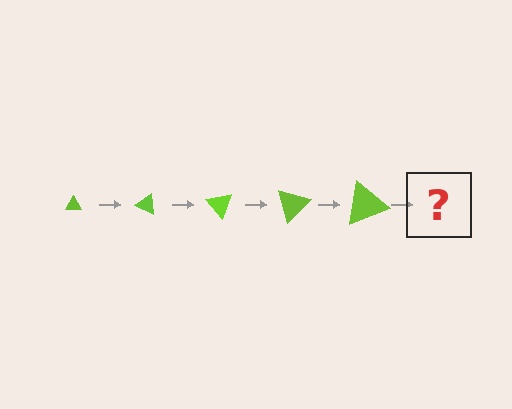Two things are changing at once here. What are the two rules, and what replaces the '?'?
The two rules are that the triangle grows larger each step and it rotates 25 degrees each step. The '?' should be a triangle, larger than the previous one and rotated 125 degrees from the start.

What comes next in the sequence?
The next element should be a triangle, larger than the previous one and rotated 125 degrees from the start.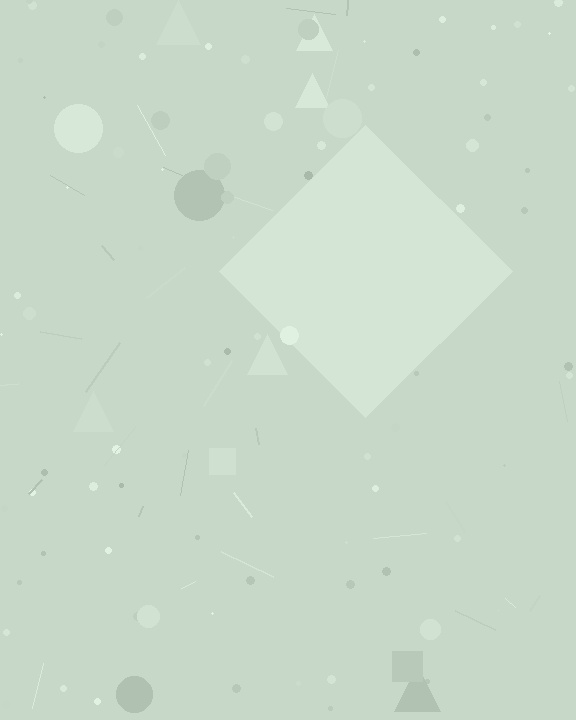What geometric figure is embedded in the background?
A diamond is embedded in the background.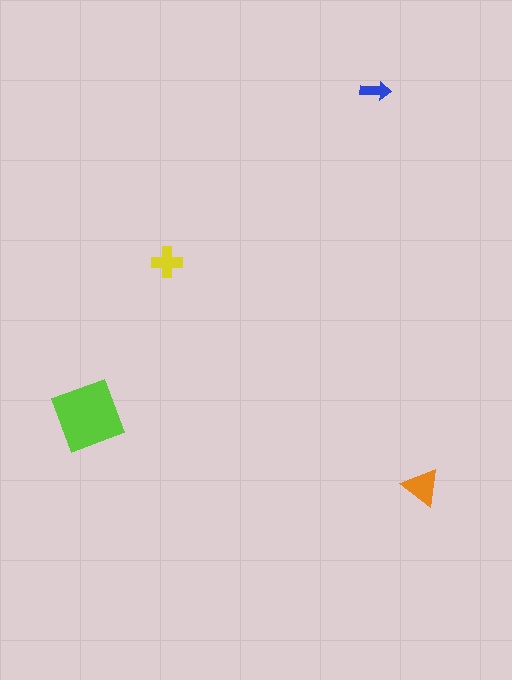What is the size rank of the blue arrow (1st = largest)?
4th.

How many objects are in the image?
There are 4 objects in the image.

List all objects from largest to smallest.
The lime diamond, the orange triangle, the yellow cross, the blue arrow.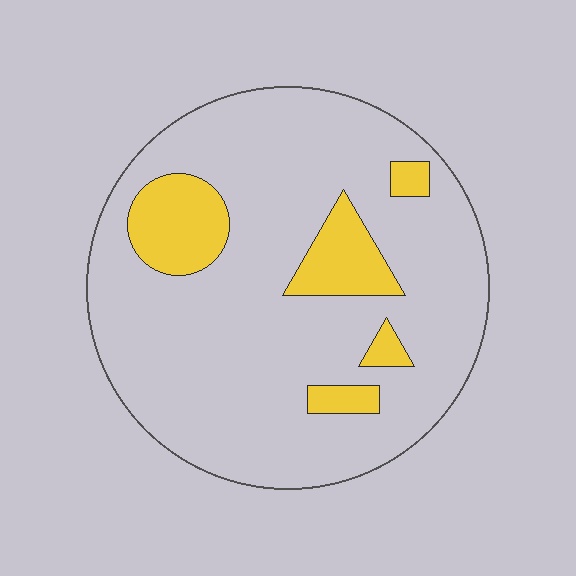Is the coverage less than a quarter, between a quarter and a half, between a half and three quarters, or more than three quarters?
Less than a quarter.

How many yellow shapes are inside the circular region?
5.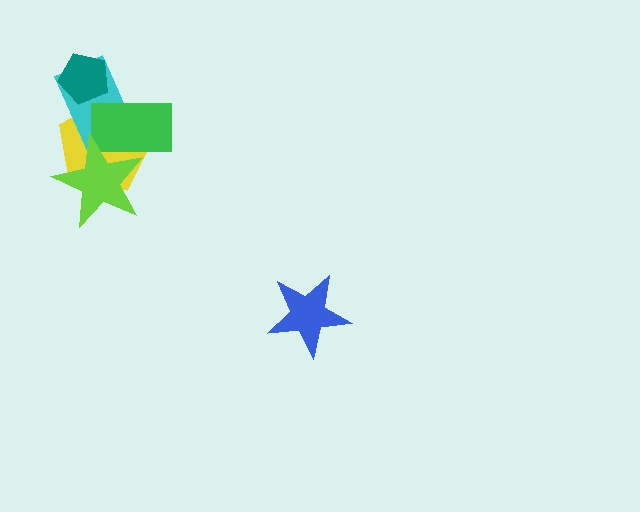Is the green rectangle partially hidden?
Yes, it is partially covered by another shape.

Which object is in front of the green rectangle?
The lime star is in front of the green rectangle.